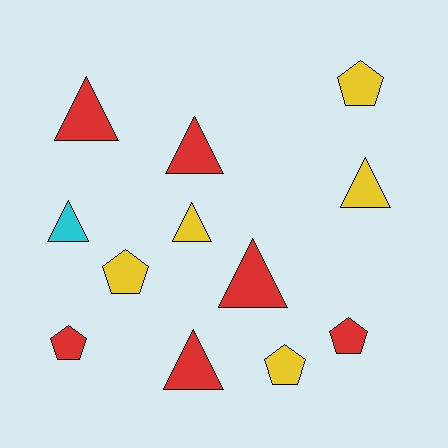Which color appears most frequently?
Red, with 6 objects.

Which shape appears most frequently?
Triangle, with 7 objects.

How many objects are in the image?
There are 12 objects.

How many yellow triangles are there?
There are 2 yellow triangles.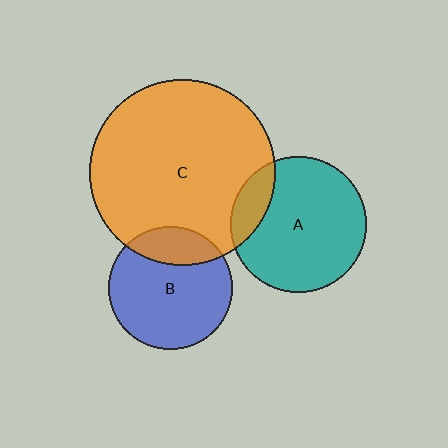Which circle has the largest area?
Circle C (orange).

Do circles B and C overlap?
Yes.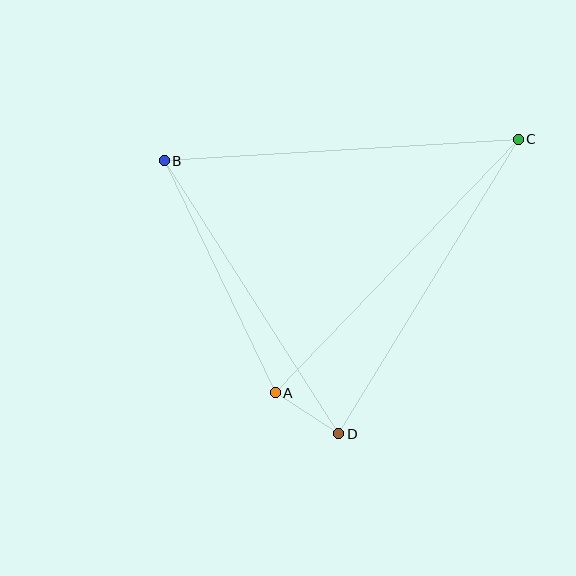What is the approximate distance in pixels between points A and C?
The distance between A and C is approximately 351 pixels.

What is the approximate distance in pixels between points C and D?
The distance between C and D is approximately 345 pixels.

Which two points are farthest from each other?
Points B and C are farthest from each other.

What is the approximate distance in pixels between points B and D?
The distance between B and D is approximately 324 pixels.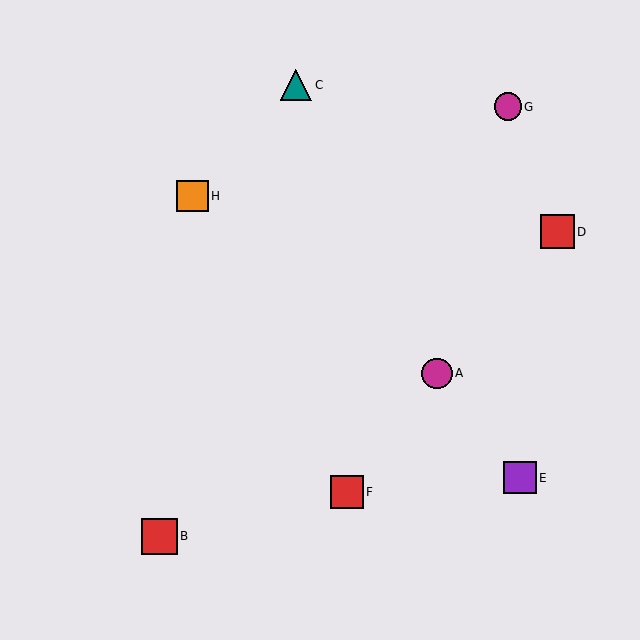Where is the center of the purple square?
The center of the purple square is at (520, 478).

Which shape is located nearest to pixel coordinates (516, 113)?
The magenta circle (labeled G) at (508, 107) is nearest to that location.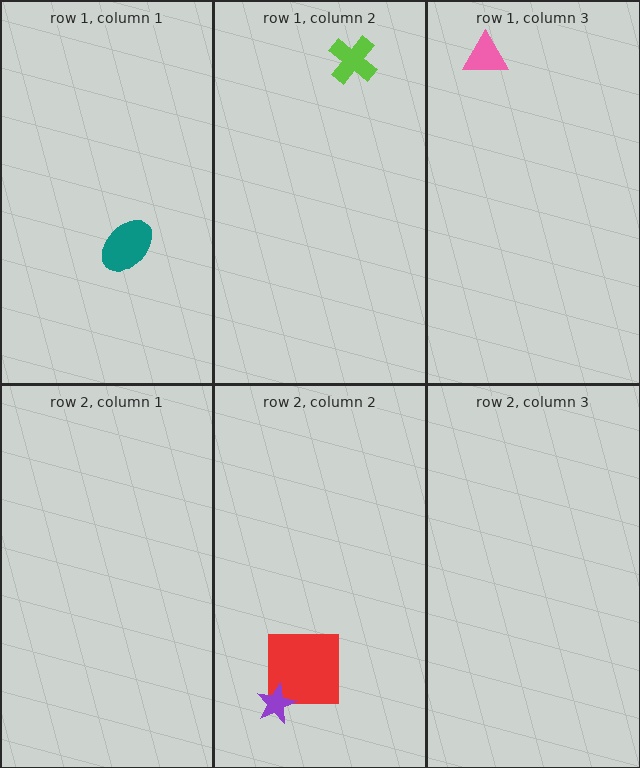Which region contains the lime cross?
The row 1, column 2 region.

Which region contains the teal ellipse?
The row 1, column 1 region.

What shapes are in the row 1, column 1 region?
The teal ellipse.